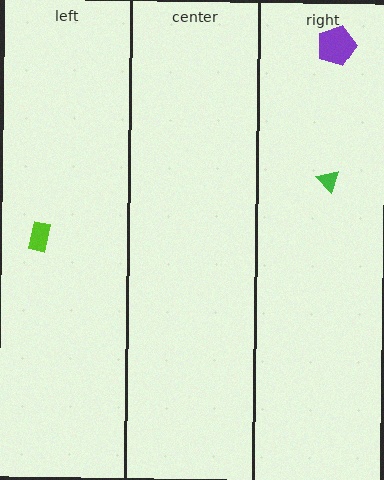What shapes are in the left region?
The lime rectangle.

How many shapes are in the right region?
2.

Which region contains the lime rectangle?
The left region.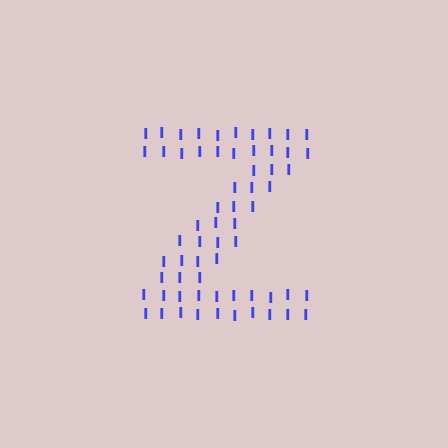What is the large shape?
The large shape is the letter Z.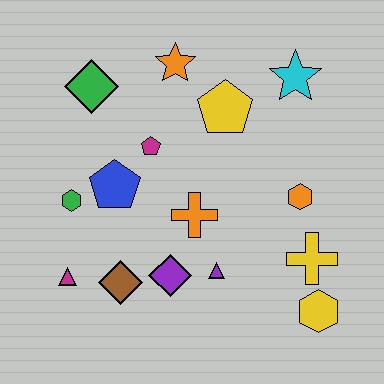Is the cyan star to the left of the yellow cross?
Yes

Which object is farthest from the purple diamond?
The cyan star is farthest from the purple diamond.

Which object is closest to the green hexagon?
The blue pentagon is closest to the green hexagon.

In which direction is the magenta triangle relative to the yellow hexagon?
The magenta triangle is to the left of the yellow hexagon.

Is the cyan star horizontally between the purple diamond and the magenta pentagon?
No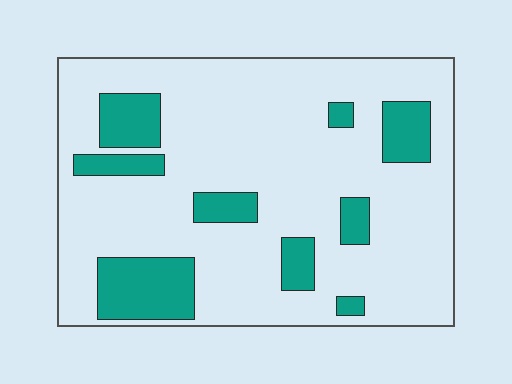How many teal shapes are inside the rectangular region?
9.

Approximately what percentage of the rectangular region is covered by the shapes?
Approximately 20%.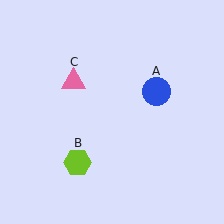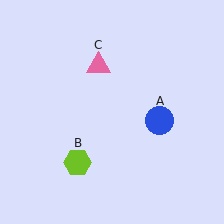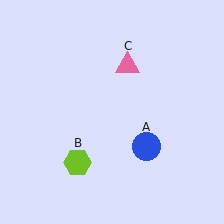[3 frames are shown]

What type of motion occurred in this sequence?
The blue circle (object A), pink triangle (object C) rotated clockwise around the center of the scene.